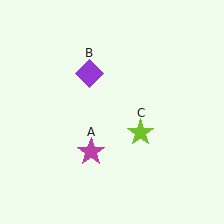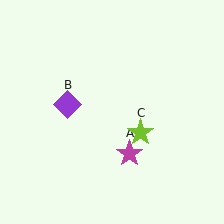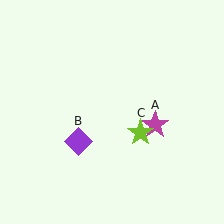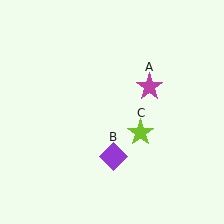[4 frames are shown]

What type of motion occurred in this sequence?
The magenta star (object A), purple diamond (object B) rotated counterclockwise around the center of the scene.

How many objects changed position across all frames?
2 objects changed position: magenta star (object A), purple diamond (object B).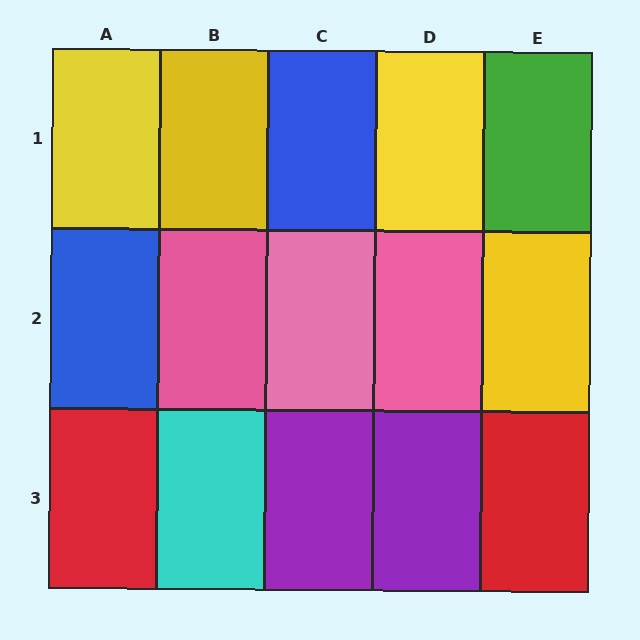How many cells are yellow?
4 cells are yellow.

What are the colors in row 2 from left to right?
Blue, pink, pink, pink, yellow.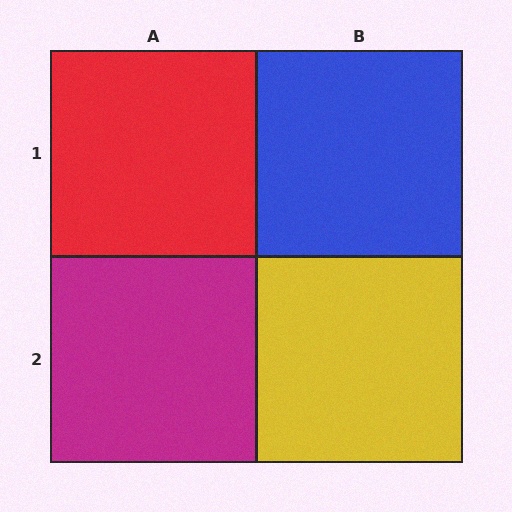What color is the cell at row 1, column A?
Red.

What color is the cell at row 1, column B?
Blue.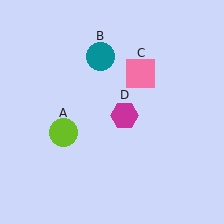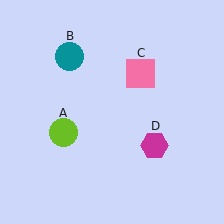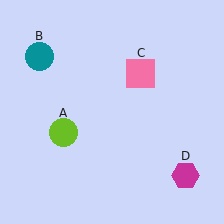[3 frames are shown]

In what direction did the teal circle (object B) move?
The teal circle (object B) moved left.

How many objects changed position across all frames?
2 objects changed position: teal circle (object B), magenta hexagon (object D).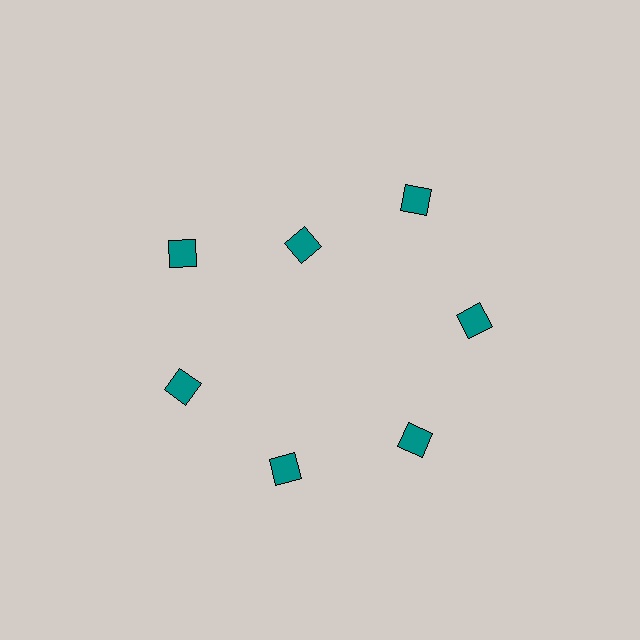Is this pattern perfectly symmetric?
No. The 7 teal diamonds are arranged in a ring, but one element near the 12 o'clock position is pulled inward toward the center, breaking the 7-fold rotational symmetry.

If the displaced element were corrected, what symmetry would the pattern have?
It would have 7-fold rotational symmetry — the pattern would map onto itself every 51 degrees.